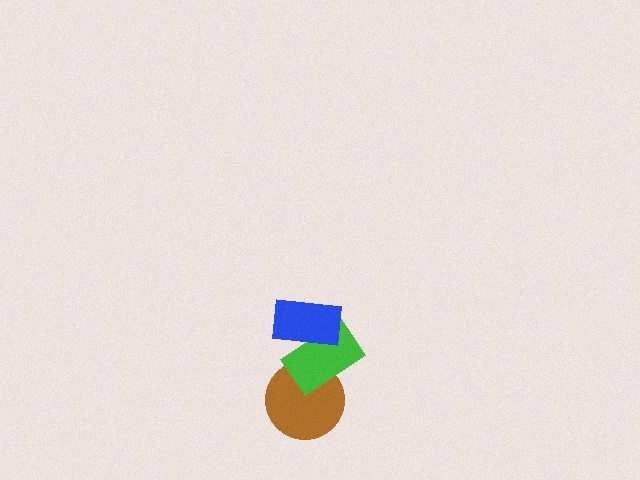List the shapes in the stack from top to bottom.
From top to bottom: the blue rectangle, the green rectangle, the brown circle.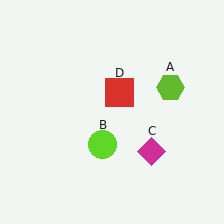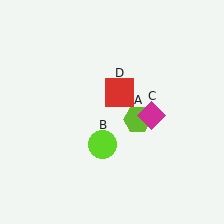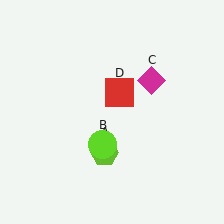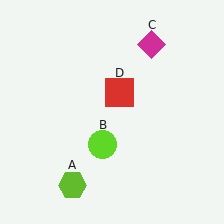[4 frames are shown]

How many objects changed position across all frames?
2 objects changed position: lime hexagon (object A), magenta diamond (object C).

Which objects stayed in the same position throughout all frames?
Lime circle (object B) and red square (object D) remained stationary.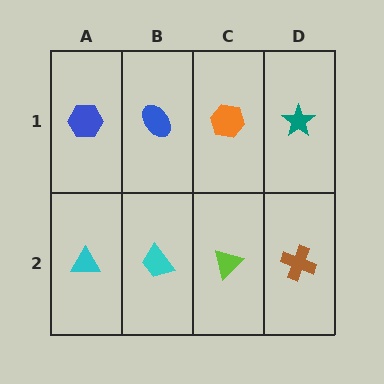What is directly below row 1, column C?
A lime triangle.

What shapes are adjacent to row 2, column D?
A teal star (row 1, column D), a lime triangle (row 2, column C).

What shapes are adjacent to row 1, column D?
A brown cross (row 2, column D), an orange hexagon (row 1, column C).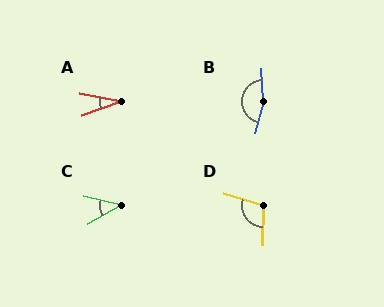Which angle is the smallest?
A, at approximately 31 degrees.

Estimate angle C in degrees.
Approximately 43 degrees.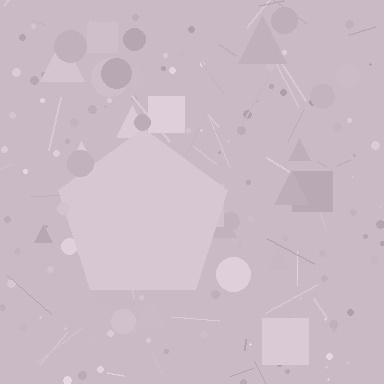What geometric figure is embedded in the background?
A pentagon is embedded in the background.